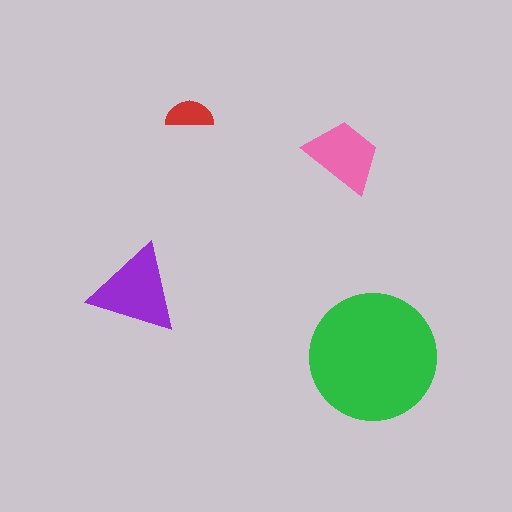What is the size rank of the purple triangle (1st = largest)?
2nd.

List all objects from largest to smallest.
The green circle, the purple triangle, the pink trapezoid, the red semicircle.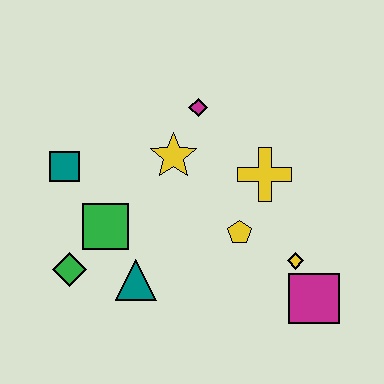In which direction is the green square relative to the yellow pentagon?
The green square is to the left of the yellow pentagon.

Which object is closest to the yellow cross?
The yellow pentagon is closest to the yellow cross.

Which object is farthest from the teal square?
The magenta square is farthest from the teal square.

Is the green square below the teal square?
Yes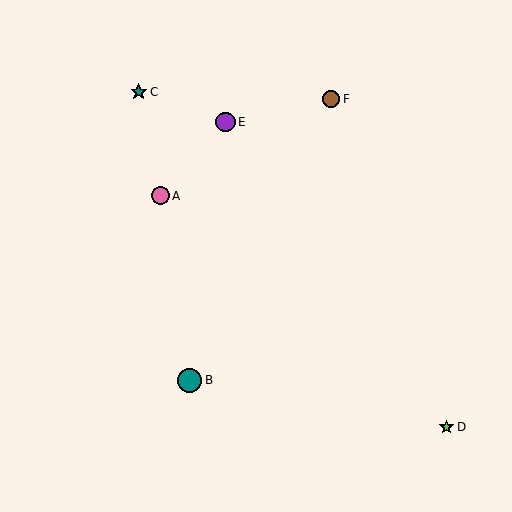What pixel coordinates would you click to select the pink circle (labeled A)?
Click at (161, 196) to select the pink circle A.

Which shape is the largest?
The teal circle (labeled B) is the largest.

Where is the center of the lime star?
The center of the lime star is at (447, 427).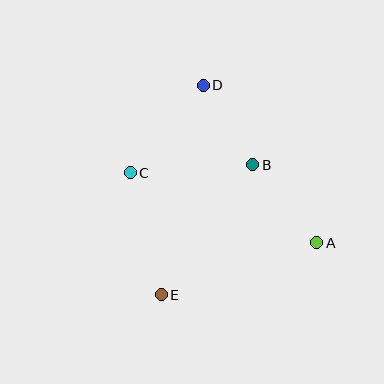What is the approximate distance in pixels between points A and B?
The distance between A and B is approximately 101 pixels.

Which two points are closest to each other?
Points B and D are closest to each other.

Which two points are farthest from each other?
Points D and E are farthest from each other.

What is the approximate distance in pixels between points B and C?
The distance between B and C is approximately 123 pixels.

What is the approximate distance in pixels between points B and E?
The distance between B and E is approximately 159 pixels.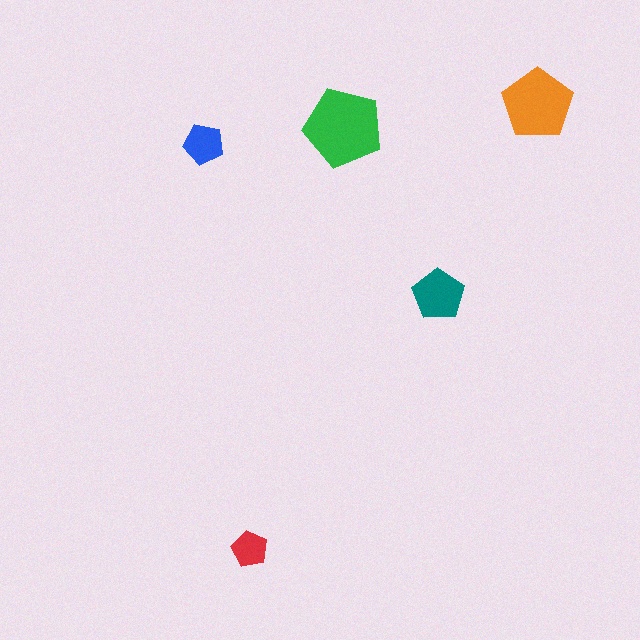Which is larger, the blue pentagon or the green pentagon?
The green one.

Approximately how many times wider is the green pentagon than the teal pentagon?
About 1.5 times wider.